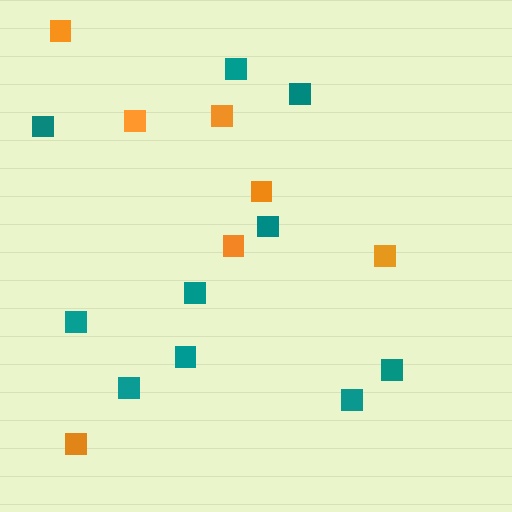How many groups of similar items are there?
There are 2 groups: one group of teal squares (10) and one group of orange squares (7).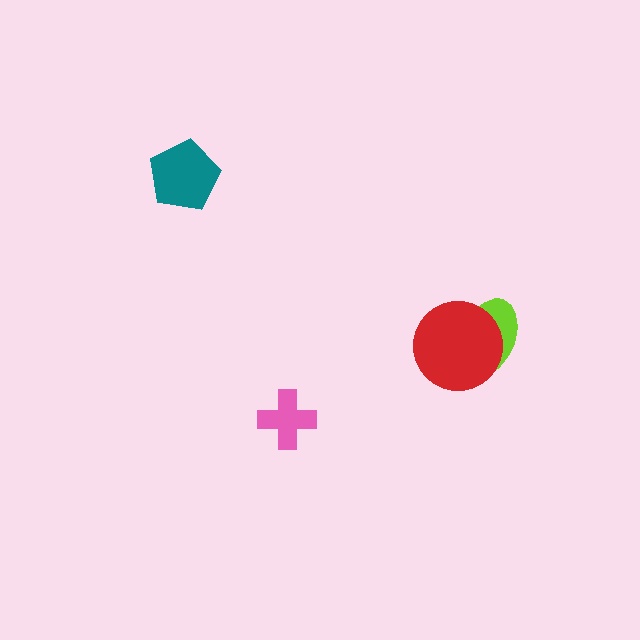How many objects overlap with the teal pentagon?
0 objects overlap with the teal pentagon.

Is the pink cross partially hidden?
No, no other shape covers it.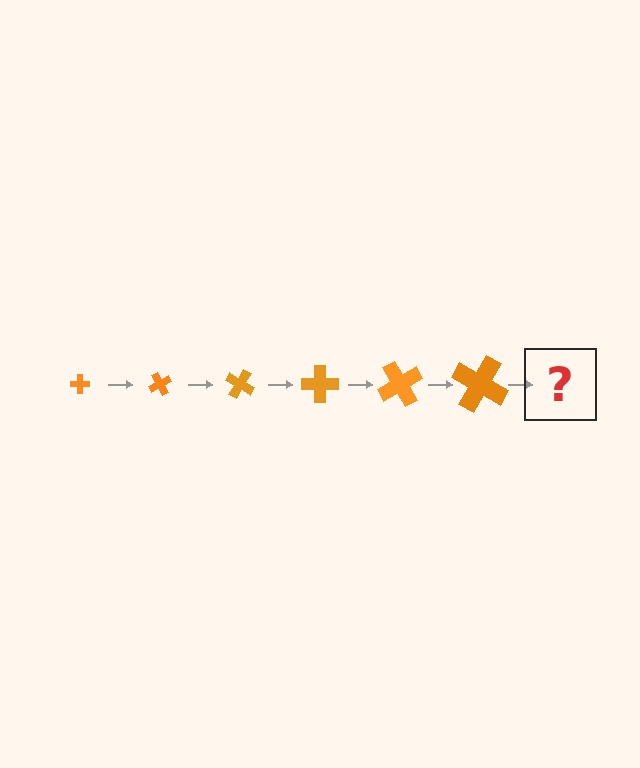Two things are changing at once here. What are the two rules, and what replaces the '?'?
The two rules are that the cross grows larger each step and it rotates 60 degrees each step. The '?' should be a cross, larger than the previous one and rotated 360 degrees from the start.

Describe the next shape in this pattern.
It should be a cross, larger than the previous one and rotated 360 degrees from the start.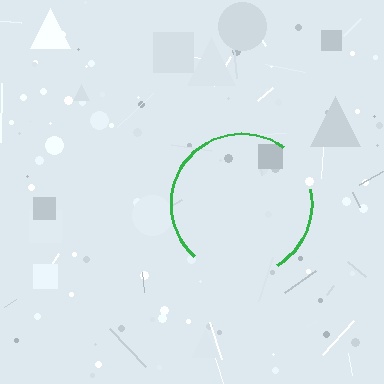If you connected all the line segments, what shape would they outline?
They would outline a circle.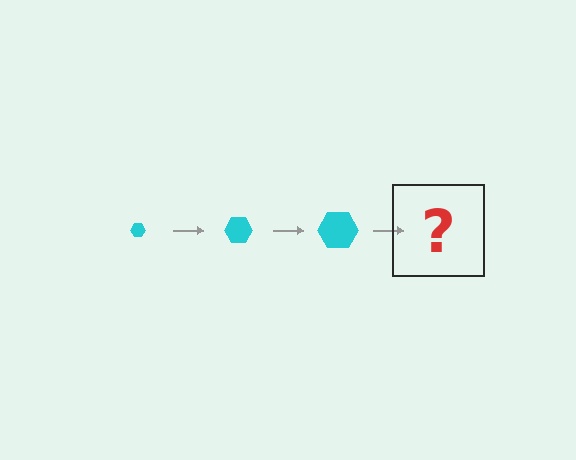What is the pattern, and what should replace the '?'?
The pattern is that the hexagon gets progressively larger each step. The '?' should be a cyan hexagon, larger than the previous one.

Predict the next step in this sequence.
The next step is a cyan hexagon, larger than the previous one.